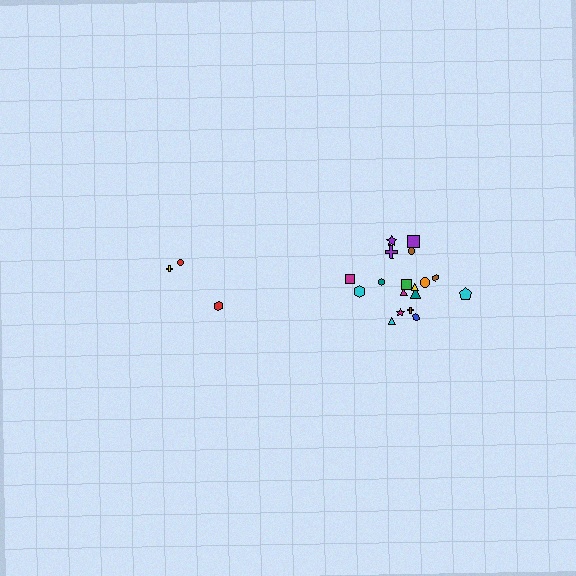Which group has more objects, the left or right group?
The right group.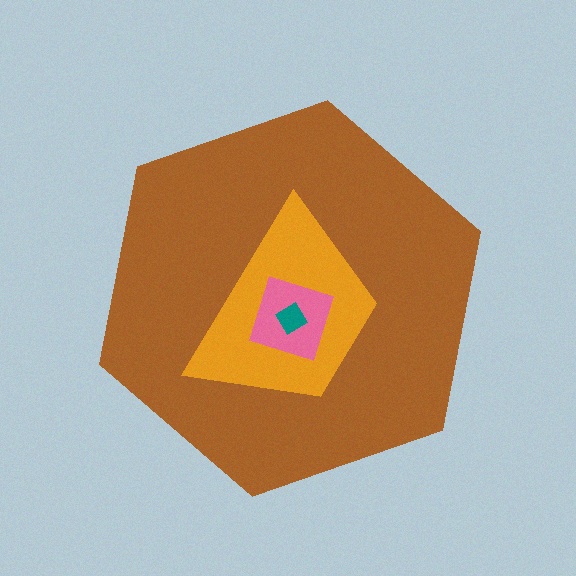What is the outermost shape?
The brown hexagon.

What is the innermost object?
The teal diamond.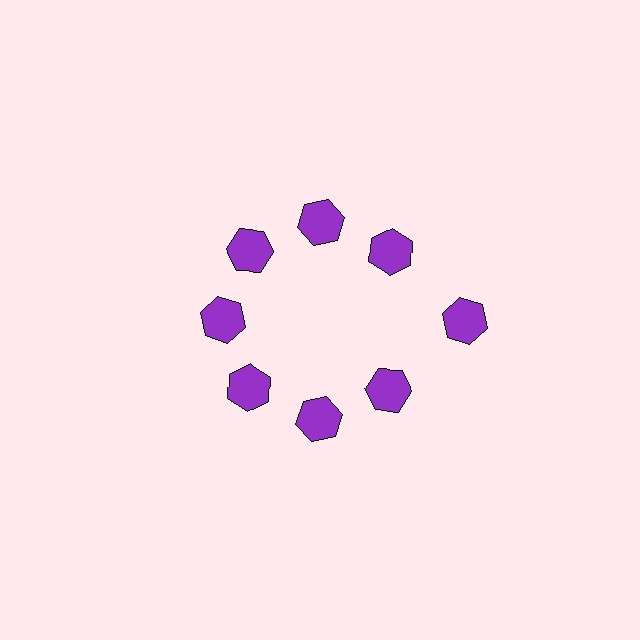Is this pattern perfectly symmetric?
No. The 8 purple hexagons are arranged in a ring, but one element near the 3 o'clock position is pushed outward from the center, breaking the 8-fold rotational symmetry.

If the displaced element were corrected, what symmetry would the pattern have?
It would have 8-fold rotational symmetry — the pattern would map onto itself every 45 degrees.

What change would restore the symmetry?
The symmetry would be restored by moving it inward, back onto the ring so that all 8 hexagons sit at equal angles and equal distance from the center.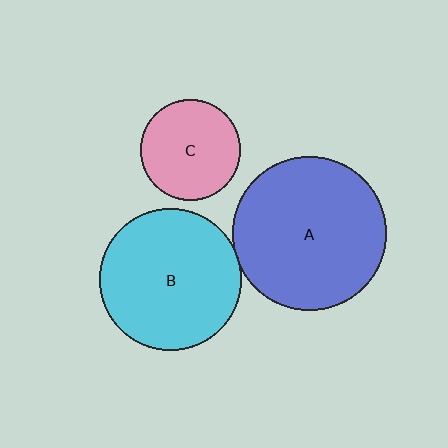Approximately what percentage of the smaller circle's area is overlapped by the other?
Approximately 5%.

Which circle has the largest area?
Circle A (blue).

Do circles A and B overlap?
Yes.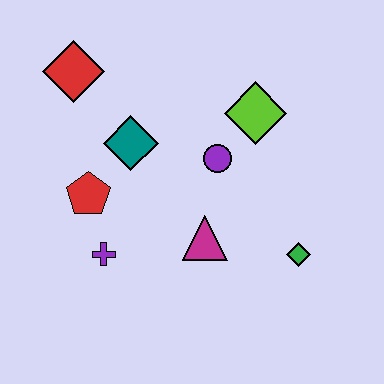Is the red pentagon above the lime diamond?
No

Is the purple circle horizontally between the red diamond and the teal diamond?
No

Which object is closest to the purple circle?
The lime diamond is closest to the purple circle.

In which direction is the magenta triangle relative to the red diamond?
The magenta triangle is below the red diamond.